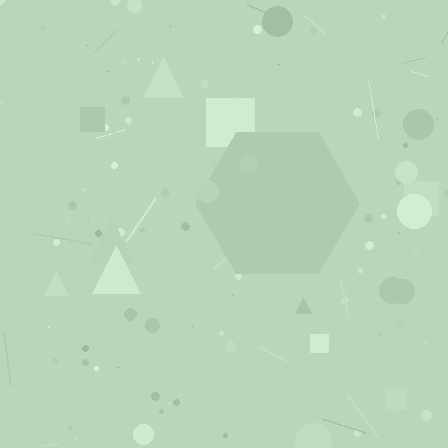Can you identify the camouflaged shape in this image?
The camouflaged shape is a hexagon.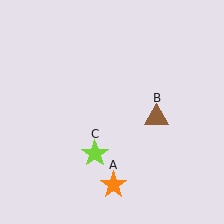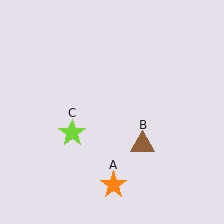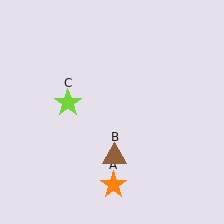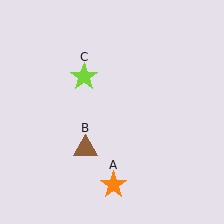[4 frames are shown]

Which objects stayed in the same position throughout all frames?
Orange star (object A) remained stationary.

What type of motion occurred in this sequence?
The brown triangle (object B), lime star (object C) rotated clockwise around the center of the scene.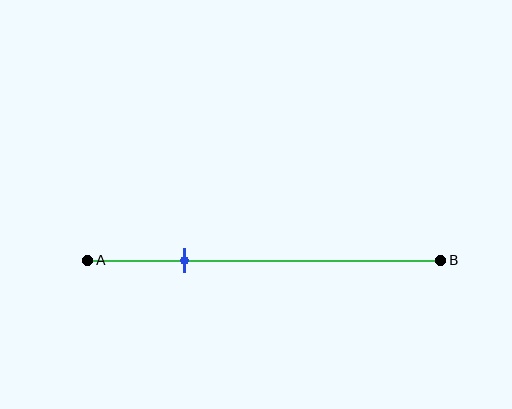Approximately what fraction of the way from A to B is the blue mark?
The blue mark is approximately 30% of the way from A to B.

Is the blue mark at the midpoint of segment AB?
No, the mark is at about 30% from A, not at the 50% midpoint.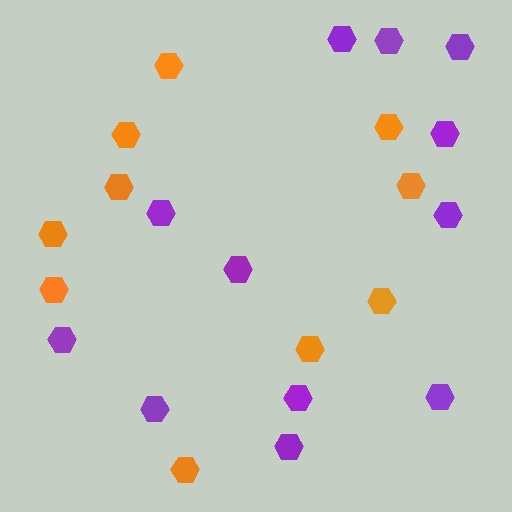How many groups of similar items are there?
There are 2 groups: one group of purple hexagons (12) and one group of orange hexagons (10).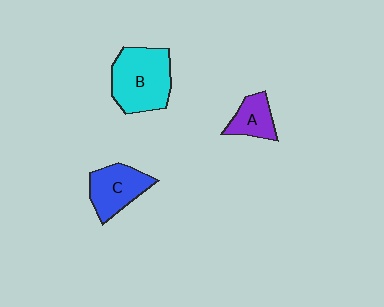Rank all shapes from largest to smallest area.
From largest to smallest: B (cyan), C (blue), A (purple).